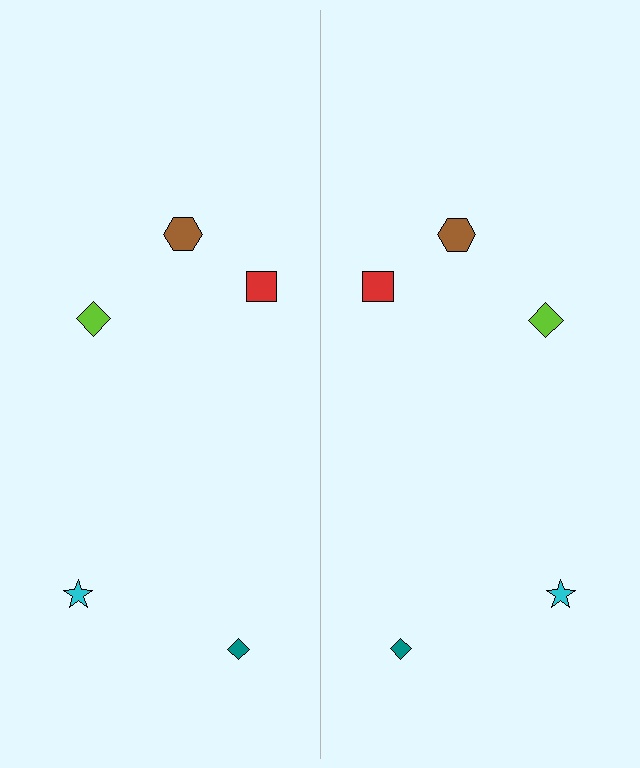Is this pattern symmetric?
Yes, this pattern has bilateral (reflection) symmetry.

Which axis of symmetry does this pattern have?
The pattern has a vertical axis of symmetry running through the center of the image.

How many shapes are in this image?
There are 10 shapes in this image.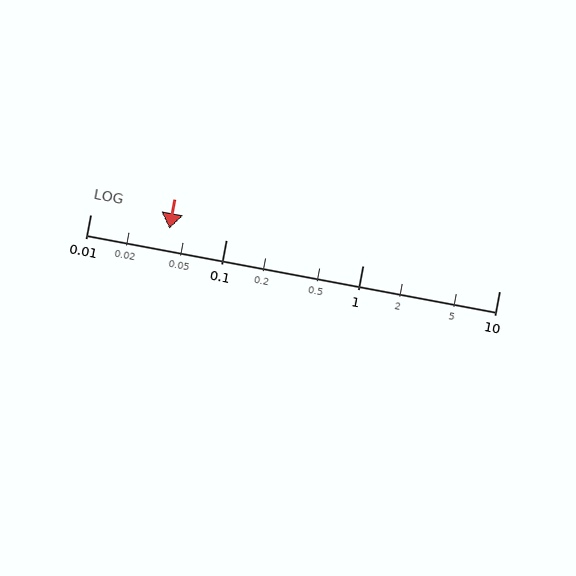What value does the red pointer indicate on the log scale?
The pointer indicates approximately 0.038.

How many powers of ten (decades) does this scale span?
The scale spans 3 decades, from 0.01 to 10.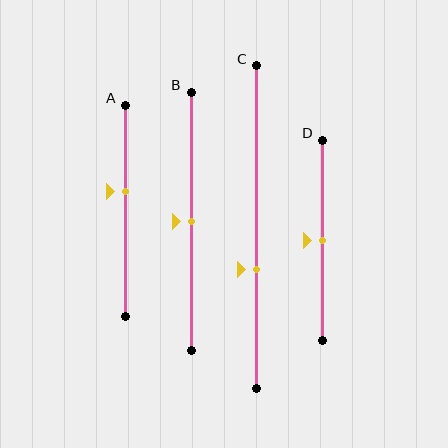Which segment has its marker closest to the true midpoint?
Segment B has its marker closest to the true midpoint.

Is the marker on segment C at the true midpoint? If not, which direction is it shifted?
No, the marker on segment C is shifted downward by about 13% of the segment length.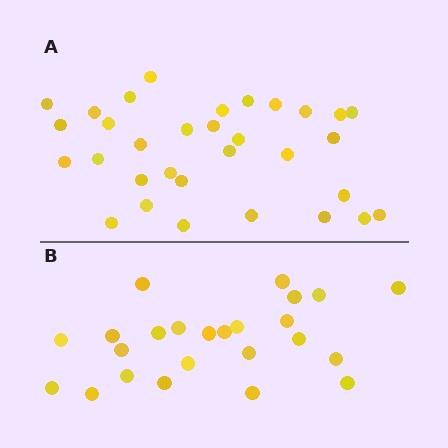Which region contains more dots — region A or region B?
Region A (the top region) has more dots.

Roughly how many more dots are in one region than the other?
Region A has roughly 8 or so more dots than region B.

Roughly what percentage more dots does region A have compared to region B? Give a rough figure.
About 35% more.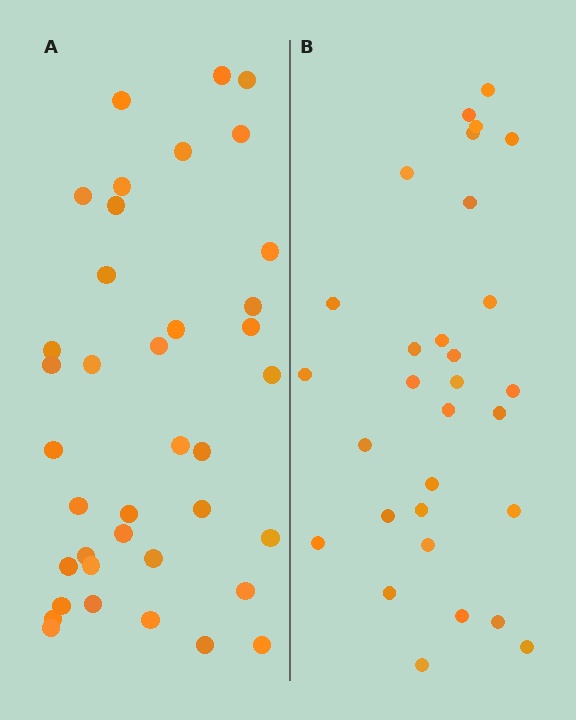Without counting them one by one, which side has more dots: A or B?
Region A (the left region) has more dots.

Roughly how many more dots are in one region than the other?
Region A has roughly 8 or so more dots than region B.